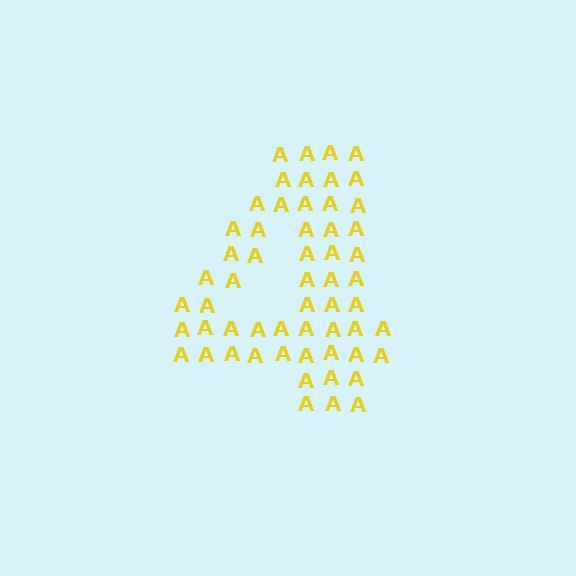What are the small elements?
The small elements are letter A's.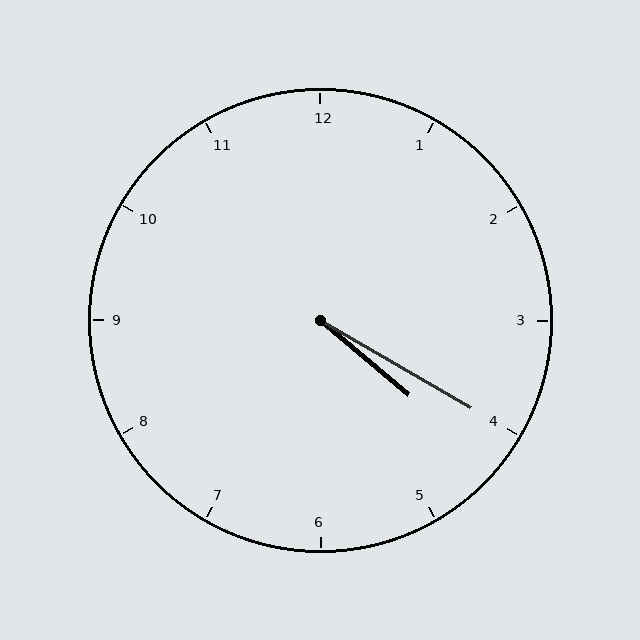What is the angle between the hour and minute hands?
Approximately 10 degrees.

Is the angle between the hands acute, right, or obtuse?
It is acute.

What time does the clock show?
4:20.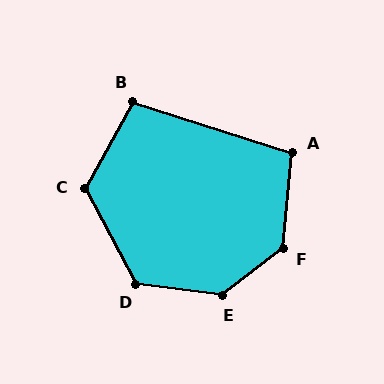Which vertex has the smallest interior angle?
B, at approximately 102 degrees.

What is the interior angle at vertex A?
Approximately 102 degrees (obtuse).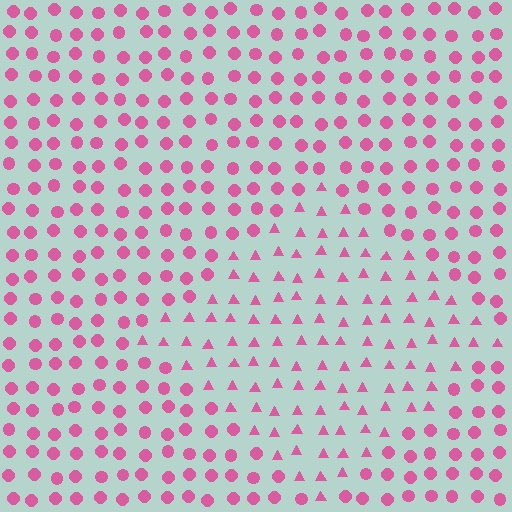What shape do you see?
I see a diamond.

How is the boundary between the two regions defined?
The boundary is defined by a change in element shape: triangles inside vs. circles outside. All elements share the same color and spacing.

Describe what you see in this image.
The image is filled with small pink elements arranged in a uniform grid. A diamond-shaped region contains triangles, while the surrounding area contains circles. The boundary is defined purely by the change in element shape.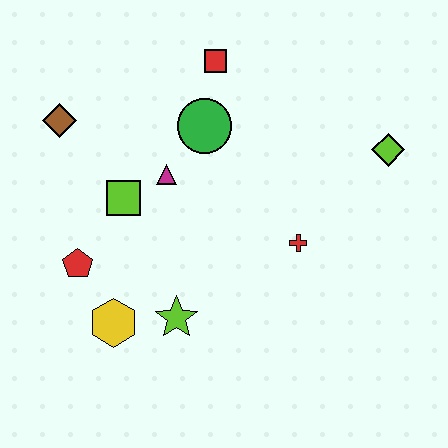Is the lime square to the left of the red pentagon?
No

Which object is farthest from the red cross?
The brown diamond is farthest from the red cross.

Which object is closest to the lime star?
The yellow hexagon is closest to the lime star.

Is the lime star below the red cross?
Yes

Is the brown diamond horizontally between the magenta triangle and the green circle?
No